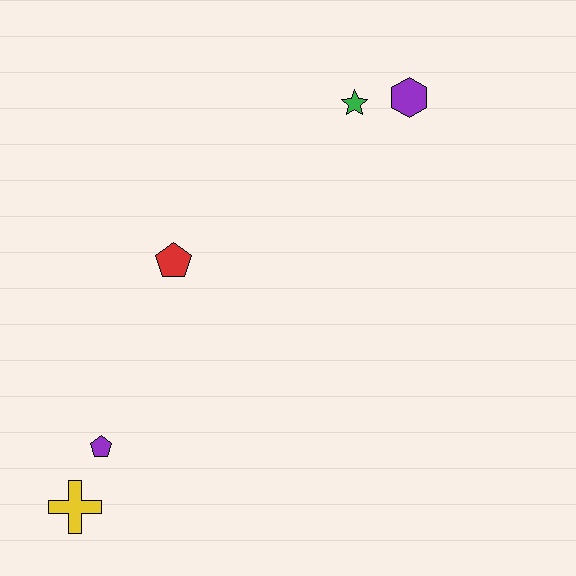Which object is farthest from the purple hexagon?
The yellow cross is farthest from the purple hexagon.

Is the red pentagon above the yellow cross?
Yes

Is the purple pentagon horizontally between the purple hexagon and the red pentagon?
No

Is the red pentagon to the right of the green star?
No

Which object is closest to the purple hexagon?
The green star is closest to the purple hexagon.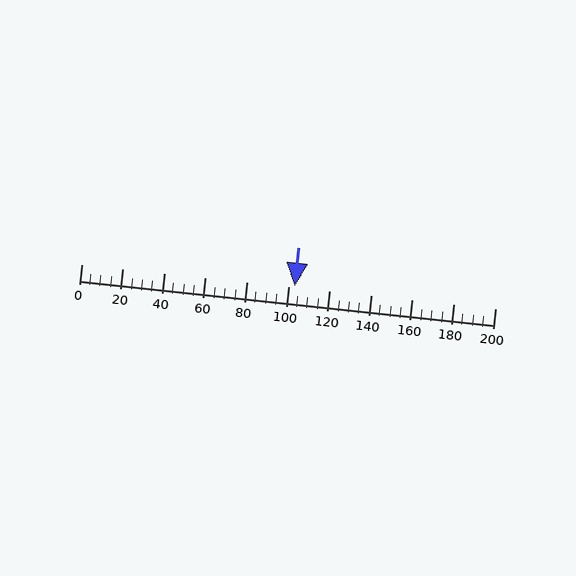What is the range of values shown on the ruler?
The ruler shows values from 0 to 200.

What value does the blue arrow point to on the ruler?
The blue arrow points to approximately 103.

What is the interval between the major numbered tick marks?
The major tick marks are spaced 20 units apart.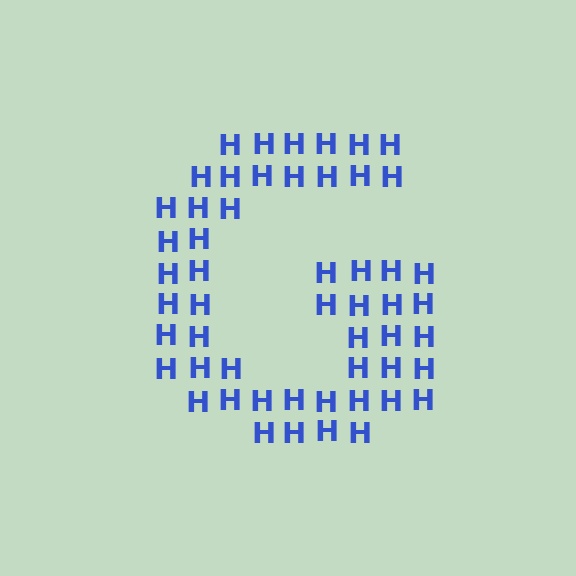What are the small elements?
The small elements are letter H's.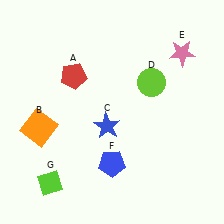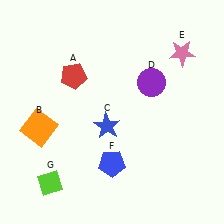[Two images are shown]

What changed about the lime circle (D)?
In Image 1, D is lime. In Image 2, it changed to purple.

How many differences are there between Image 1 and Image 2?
There is 1 difference between the two images.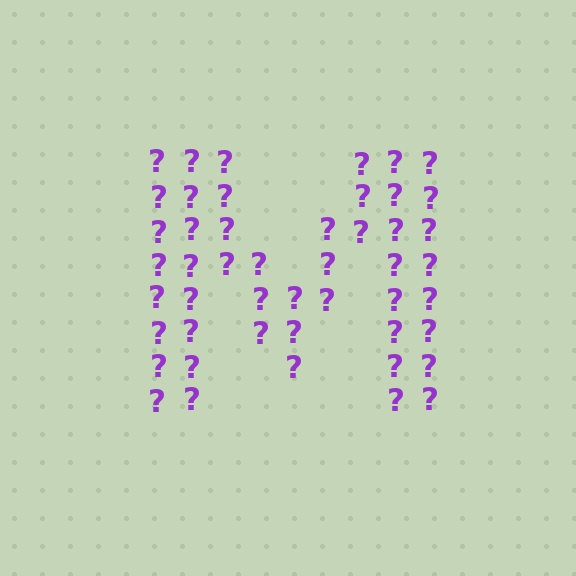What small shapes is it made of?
It is made of small question marks.